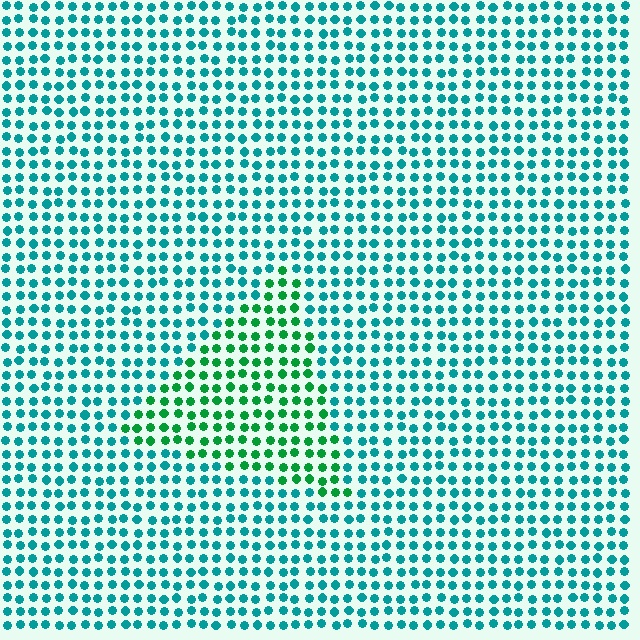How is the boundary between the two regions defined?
The boundary is defined purely by a slight shift in hue (about 40 degrees). Spacing, size, and orientation are identical on both sides.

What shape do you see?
I see a triangle.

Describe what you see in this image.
The image is filled with small teal elements in a uniform arrangement. A triangle-shaped region is visible where the elements are tinted to a slightly different hue, forming a subtle color boundary.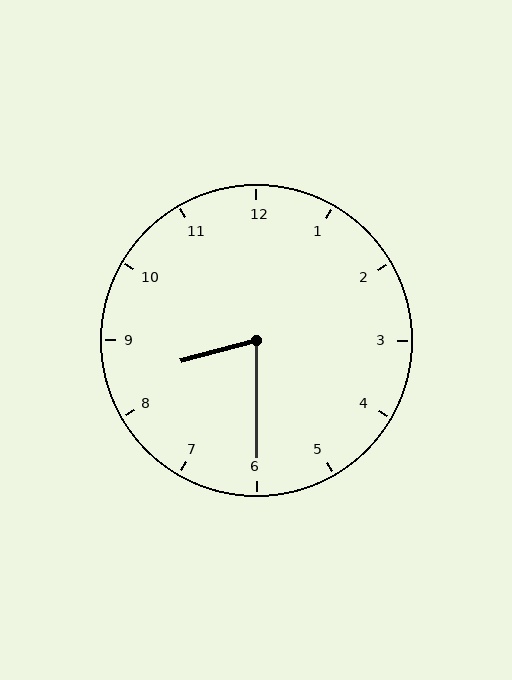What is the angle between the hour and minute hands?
Approximately 75 degrees.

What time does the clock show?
8:30.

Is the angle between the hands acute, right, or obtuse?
It is acute.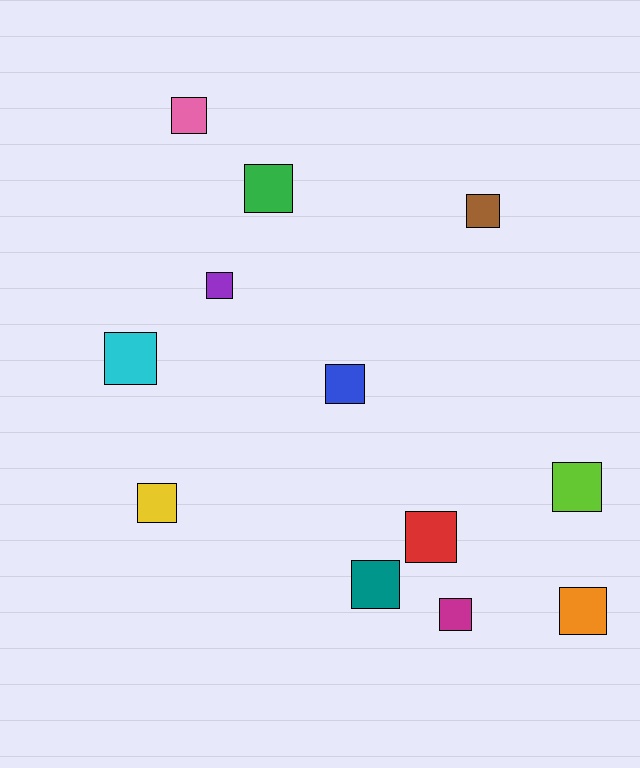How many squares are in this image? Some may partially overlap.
There are 12 squares.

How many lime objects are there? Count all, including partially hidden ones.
There is 1 lime object.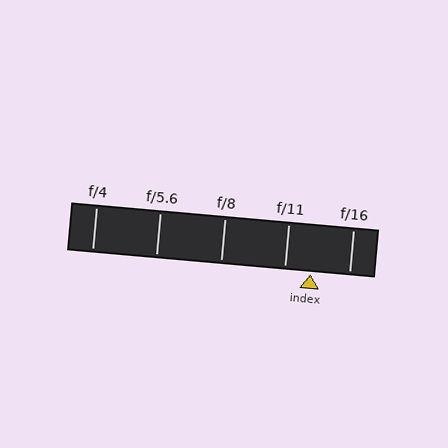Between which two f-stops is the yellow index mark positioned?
The index mark is between f/11 and f/16.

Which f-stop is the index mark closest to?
The index mark is closest to f/11.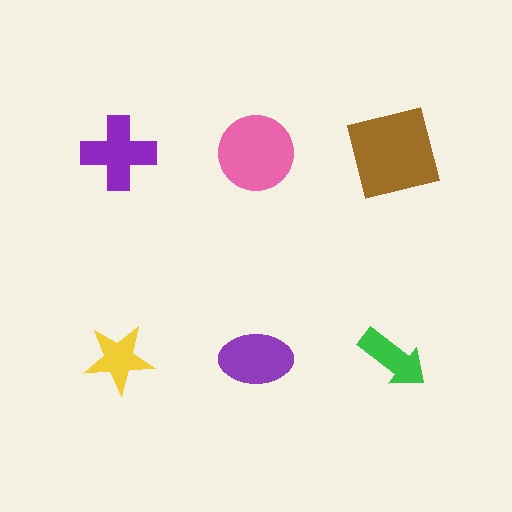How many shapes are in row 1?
3 shapes.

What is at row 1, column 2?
A pink circle.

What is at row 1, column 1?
A purple cross.